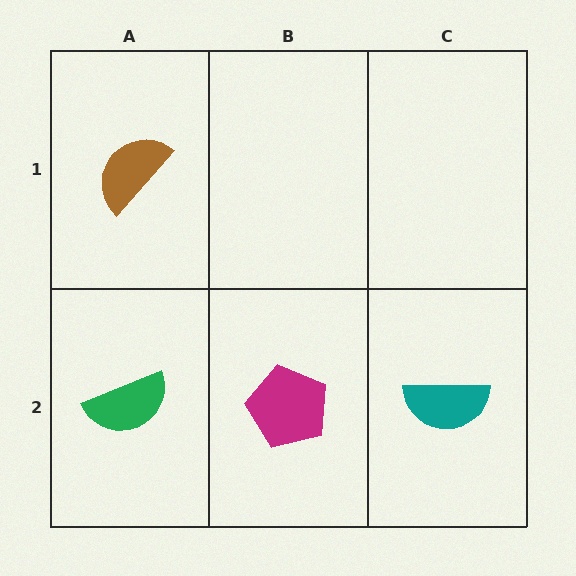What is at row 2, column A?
A green semicircle.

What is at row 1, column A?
A brown semicircle.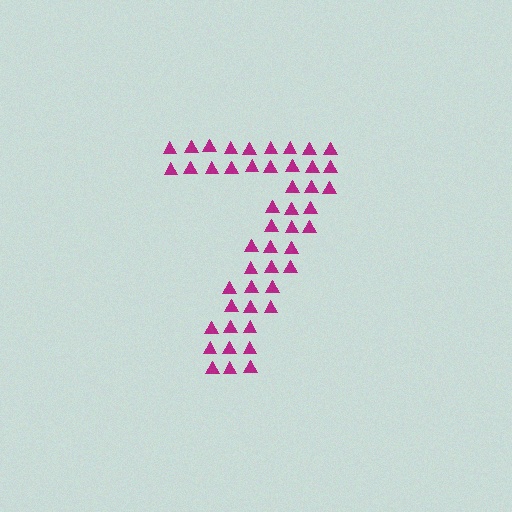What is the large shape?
The large shape is the digit 7.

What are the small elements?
The small elements are triangles.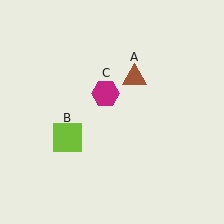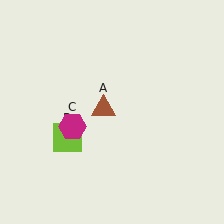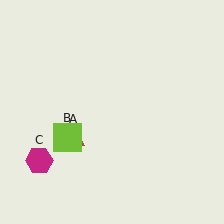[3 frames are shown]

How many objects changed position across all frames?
2 objects changed position: brown triangle (object A), magenta hexagon (object C).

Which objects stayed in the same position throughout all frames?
Lime square (object B) remained stationary.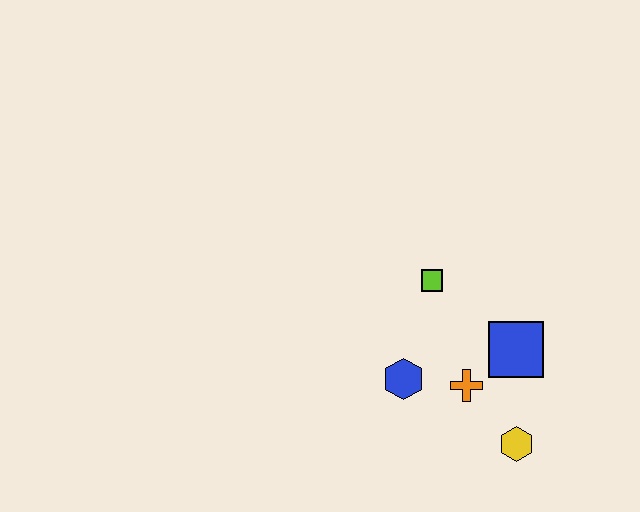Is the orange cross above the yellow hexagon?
Yes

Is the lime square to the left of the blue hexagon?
No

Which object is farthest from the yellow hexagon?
The lime square is farthest from the yellow hexagon.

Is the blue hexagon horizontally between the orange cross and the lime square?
No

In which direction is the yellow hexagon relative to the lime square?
The yellow hexagon is below the lime square.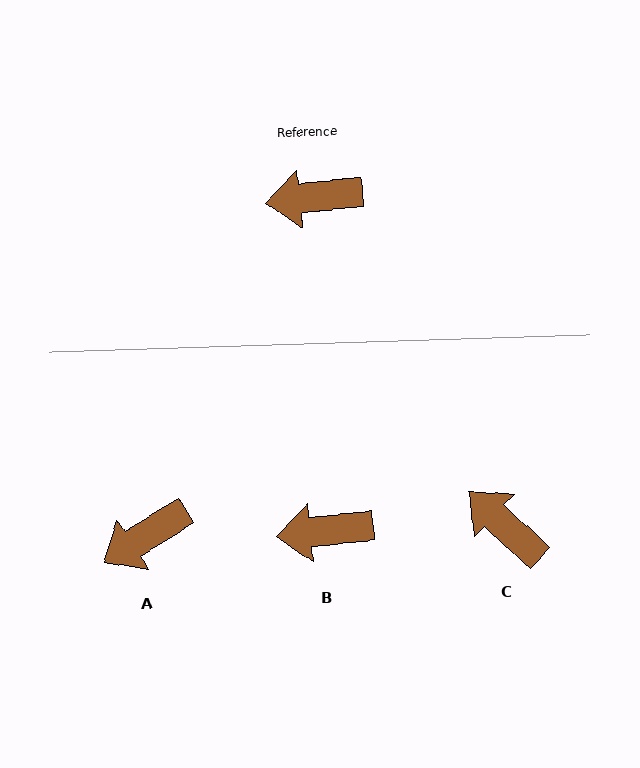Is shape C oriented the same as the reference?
No, it is off by about 50 degrees.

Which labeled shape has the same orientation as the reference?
B.